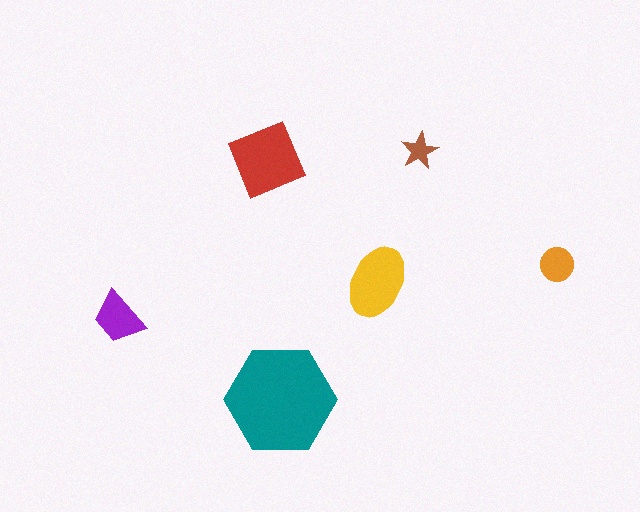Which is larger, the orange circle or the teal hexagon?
The teal hexagon.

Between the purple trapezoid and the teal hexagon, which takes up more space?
The teal hexagon.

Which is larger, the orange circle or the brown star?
The orange circle.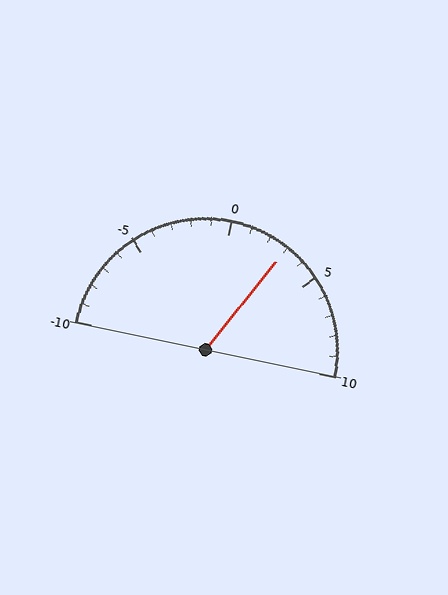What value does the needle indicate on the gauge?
The needle indicates approximately 3.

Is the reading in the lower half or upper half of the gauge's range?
The reading is in the upper half of the range (-10 to 10).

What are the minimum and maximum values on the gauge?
The gauge ranges from -10 to 10.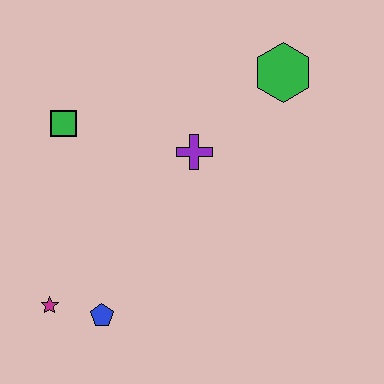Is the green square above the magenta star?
Yes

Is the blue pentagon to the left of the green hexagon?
Yes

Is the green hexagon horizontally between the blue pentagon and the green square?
No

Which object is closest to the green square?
The purple cross is closest to the green square.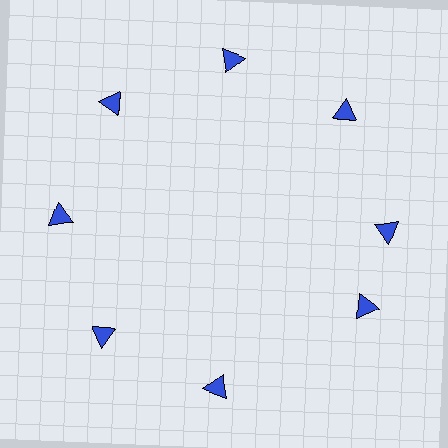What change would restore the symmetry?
The symmetry would be restored by rotating it back into even spacing with its neighbors so that all 8 triangles sit at equal angles and equal distance from the center.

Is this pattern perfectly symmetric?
No. The 8 blue triangles are arranged in a ring, but one element near the 4 o'clock position is rotated out of alignment along the ring, breaking the 8-fold rotational symmetry.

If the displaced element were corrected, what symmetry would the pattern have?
It would have 8-fold rotational symmetry — the pattern would map onto itself every 45 degrees.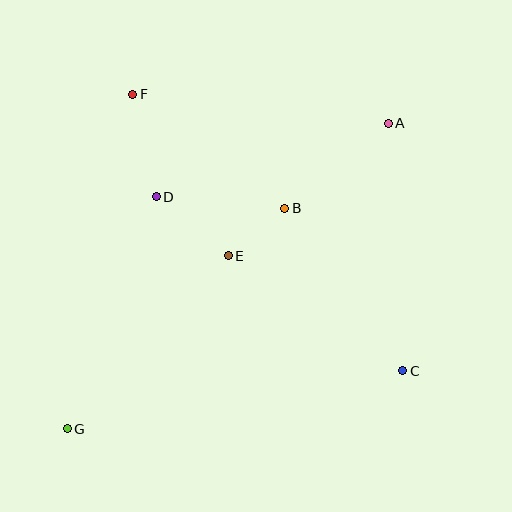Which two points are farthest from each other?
Points A and G are farthest from each other.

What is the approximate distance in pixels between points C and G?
The distance between C and G is approximately 340 pixels.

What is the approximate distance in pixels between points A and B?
The distance between A and B is approximately 134 pixels.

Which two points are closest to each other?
Points B and E are closest to each other.